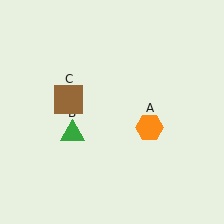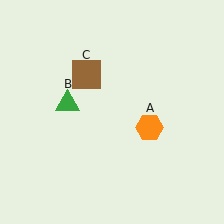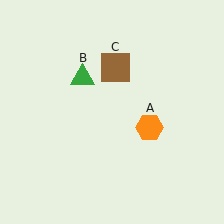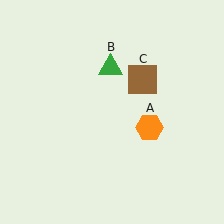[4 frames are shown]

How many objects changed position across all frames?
2 objects changed position: green triangle (object B), brown square (object C).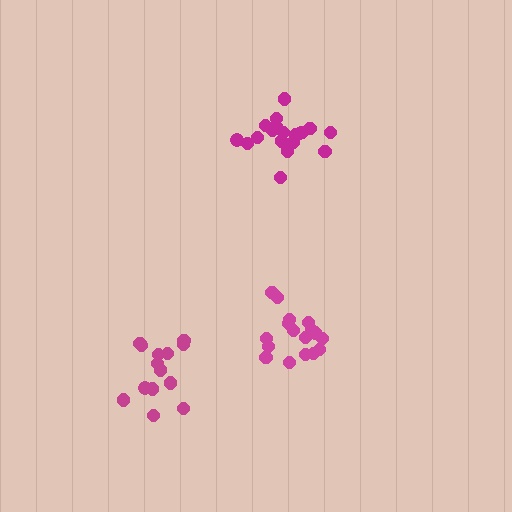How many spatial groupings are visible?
There are 3 spatial groupings.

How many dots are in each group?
Group 1: 19 dots, Group 2: 14 dots, Group 3: 17 dots (50 total).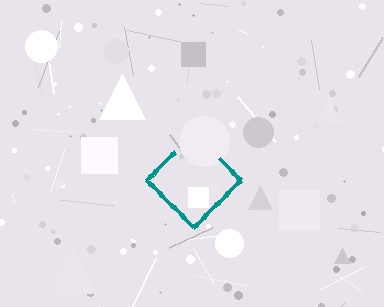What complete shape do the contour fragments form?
The contour fragments form a diamond.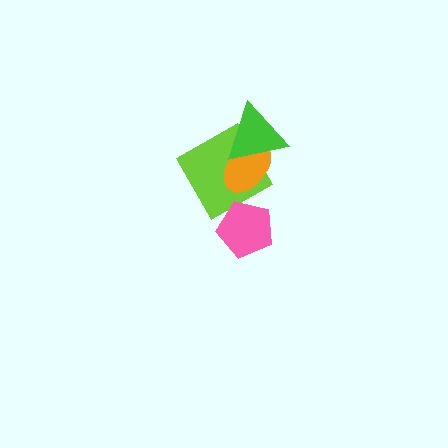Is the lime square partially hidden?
Yes, it is partially covered by another shape.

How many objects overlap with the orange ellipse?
2 objects overlap with the orange ellipse.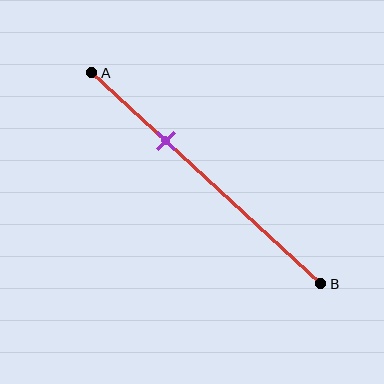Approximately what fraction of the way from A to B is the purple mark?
The purple mark is approximately 30% of the way from A to B.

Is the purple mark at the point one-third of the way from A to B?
Yes, the mark is approximately at the one-third point.